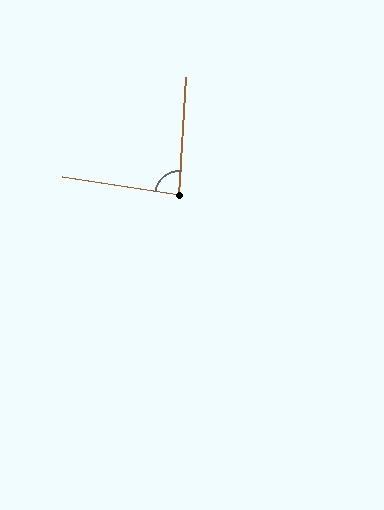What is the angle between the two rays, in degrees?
Approximately 84 degrees.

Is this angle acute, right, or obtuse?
It is acute.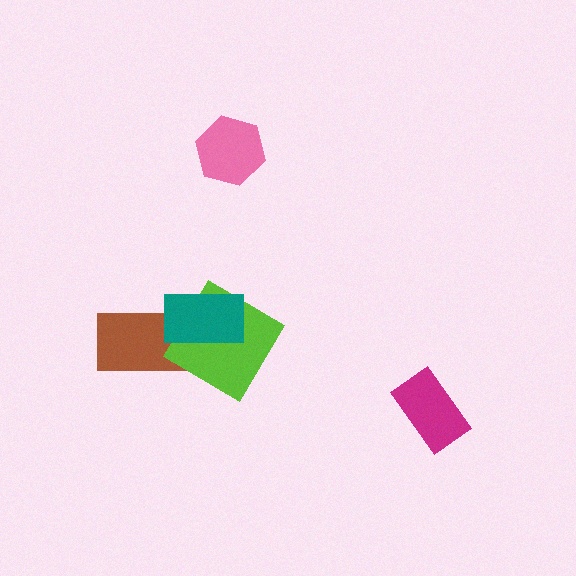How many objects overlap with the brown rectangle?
2 objects overlap with the brown rectangle.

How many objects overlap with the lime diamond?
2 objects overlap with the lime diamond.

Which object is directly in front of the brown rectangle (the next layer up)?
The lime diamond is directly in front of the brown rectangle.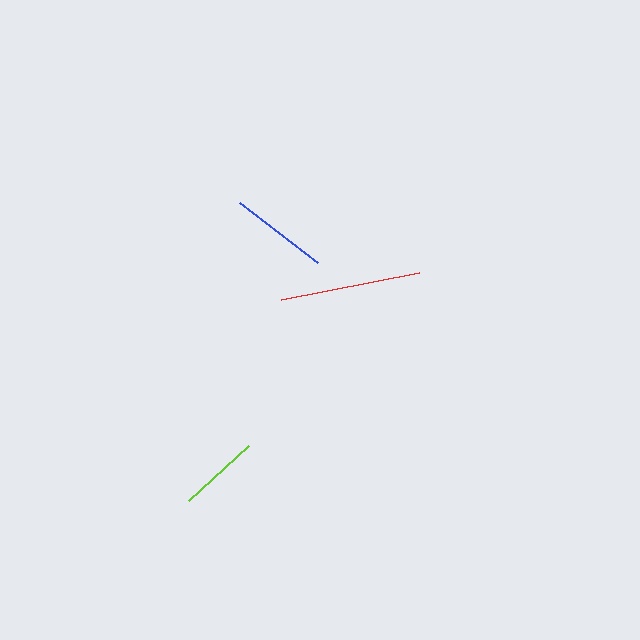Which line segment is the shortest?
The lime line is the shortest at approximately 82 pixels.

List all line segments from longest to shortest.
From longest to shortest: red, blue, lime.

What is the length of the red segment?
The red segment is approximately 142 pixels long.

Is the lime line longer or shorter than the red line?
The red line is longer than the lime line.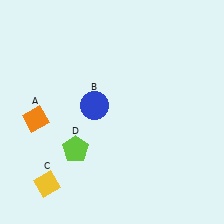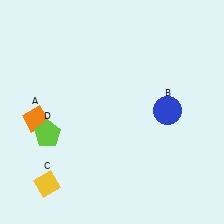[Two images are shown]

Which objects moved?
The objects that moved are: the blue circle (B), the lime pentagon (D).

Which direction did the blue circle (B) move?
The blue circle (B) moved right.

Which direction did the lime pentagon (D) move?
The lime pentagon (D) moved left.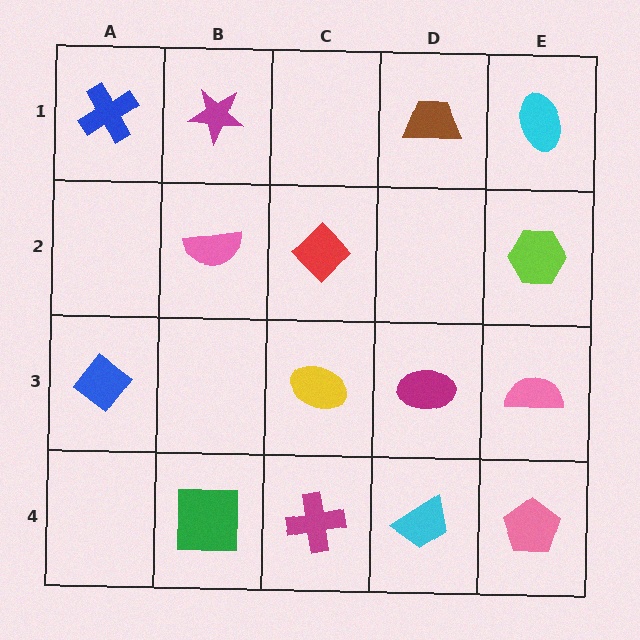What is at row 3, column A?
A blue diamond.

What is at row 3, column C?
A yellow ellipse.